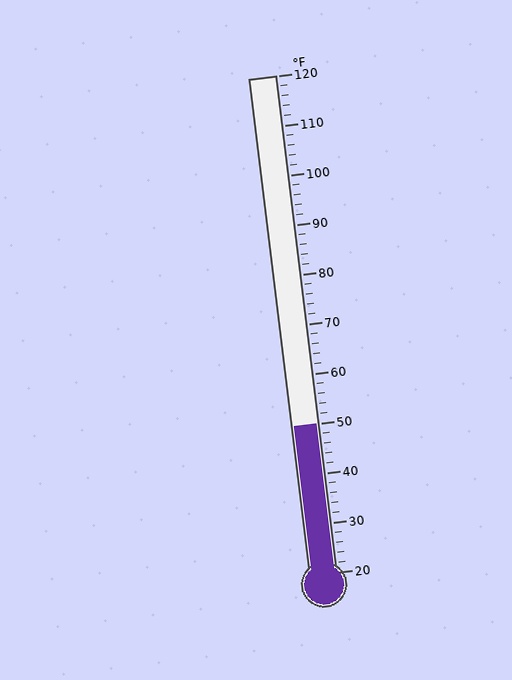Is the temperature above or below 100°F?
The temperature is below 100°F.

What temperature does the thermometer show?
The thermometer shows approximately 50°F.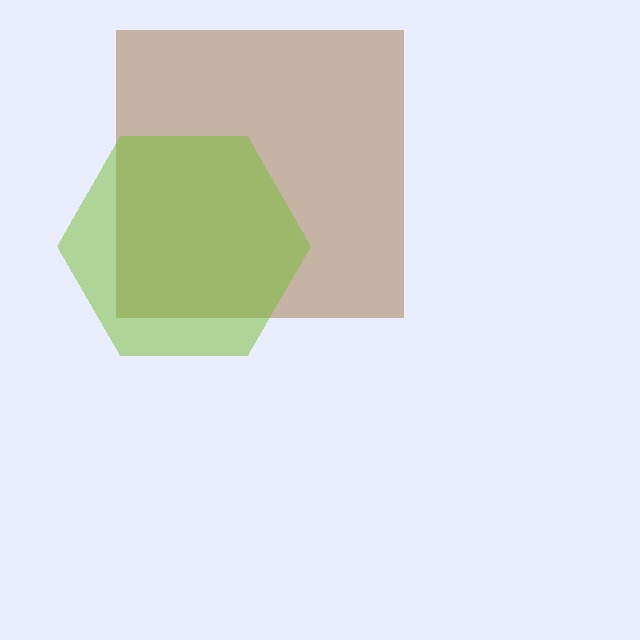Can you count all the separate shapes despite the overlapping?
Yes, there are 2 separate shapes.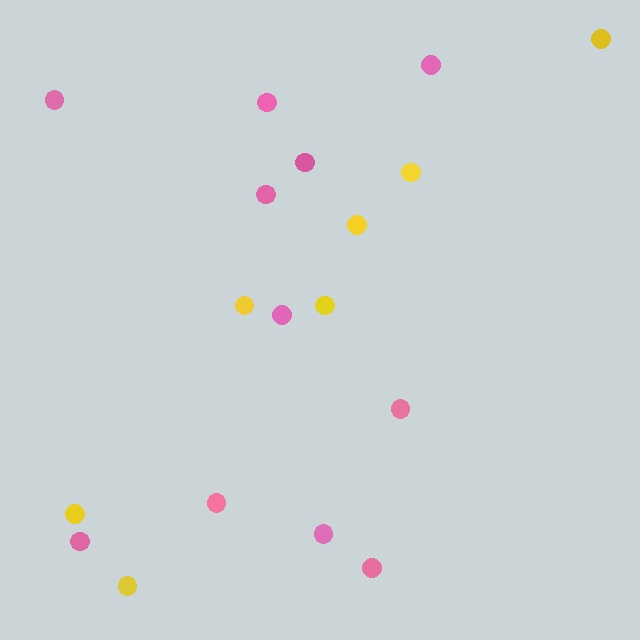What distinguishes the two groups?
There are 2 groups: one group of pink circles (11) and one group of yellow circles (7).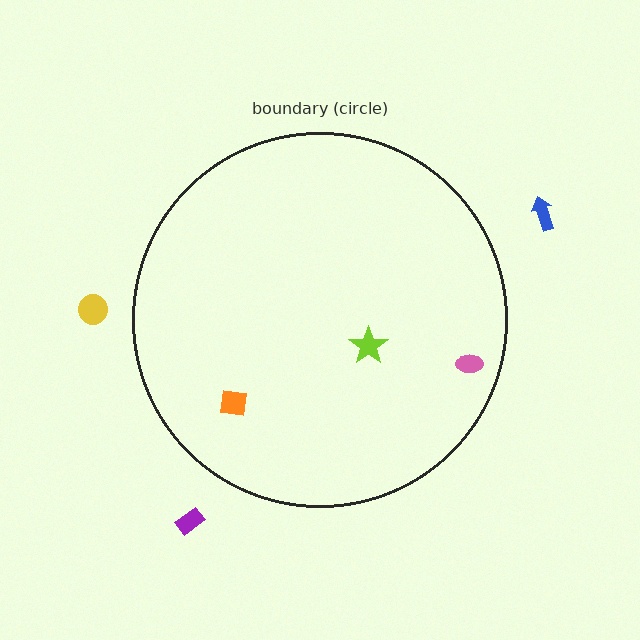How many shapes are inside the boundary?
3 inside, 3 outside.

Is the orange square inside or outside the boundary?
Inside.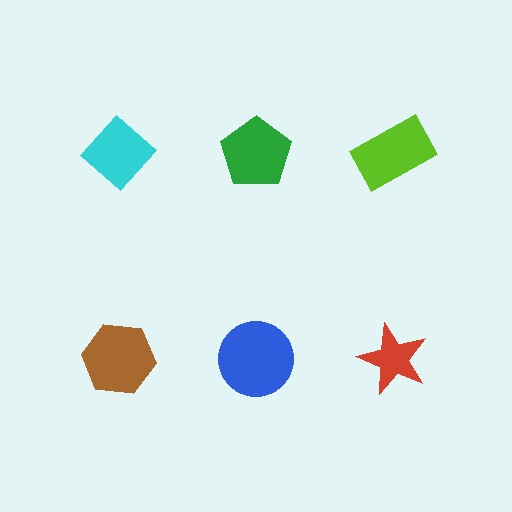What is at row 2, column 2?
A blue circle.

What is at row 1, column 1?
A cyan diamond.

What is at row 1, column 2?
A green pentagon.